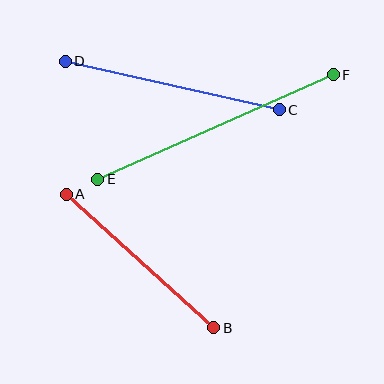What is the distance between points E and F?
The distance is approximately 257 pixels.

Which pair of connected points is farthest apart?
Points E and F are farthest apart.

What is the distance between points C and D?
The distance is approximately 219 pixels.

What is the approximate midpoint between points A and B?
The midpoint is at approximately (140, 261) pixels.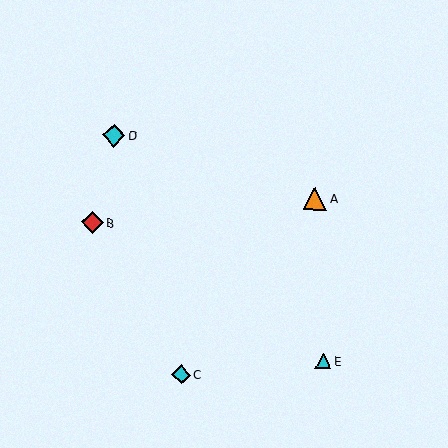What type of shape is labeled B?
Shape B is a red diamond.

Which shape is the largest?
The orange triangle (labeled A) is the largest.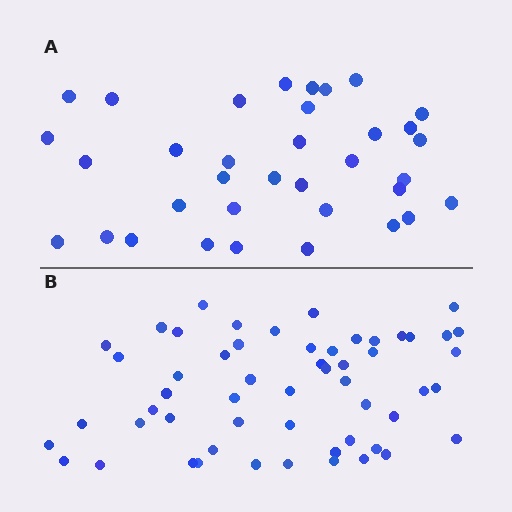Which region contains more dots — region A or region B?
Region B (the bottom region) has more dots.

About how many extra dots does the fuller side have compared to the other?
Region B has approximately 20 more dots than region A.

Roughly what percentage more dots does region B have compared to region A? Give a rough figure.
About 55% more.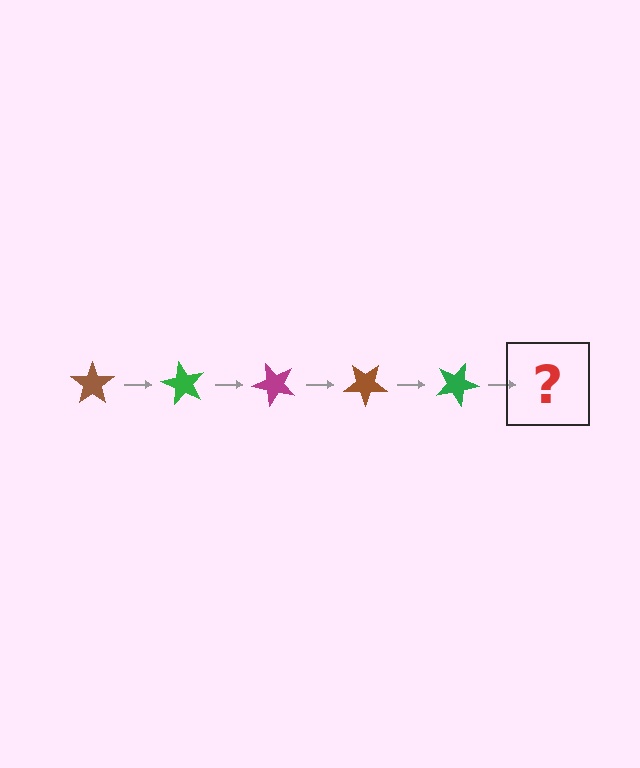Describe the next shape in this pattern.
It should be a magenta star, rotated 300 degrees from the start.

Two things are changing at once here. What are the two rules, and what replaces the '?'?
The two rules are that it rotates 60 degrees each step and the color cycles through brown, green, and magenta. The '?' should be a magenta star, rotated 300 degrees from the start.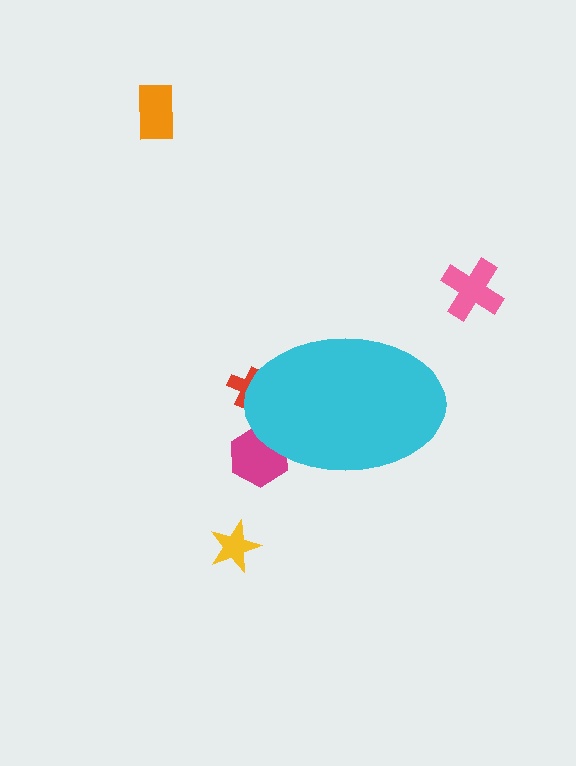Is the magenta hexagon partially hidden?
Yes, the magenta hexagon is partially hidden behind the cyan ellipse.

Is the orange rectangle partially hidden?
No, the orange rectangle is fully visible.